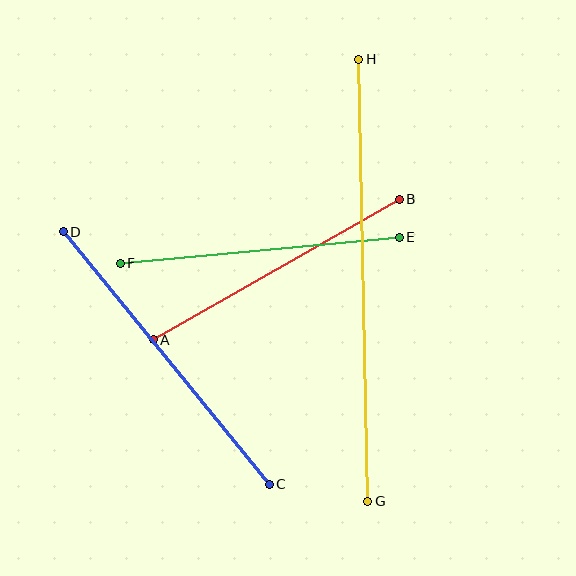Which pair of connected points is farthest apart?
Points G and H are farthest apart.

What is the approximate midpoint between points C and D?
The midpoint is at approximately (166, 358) pixels.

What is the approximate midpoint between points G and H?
The midpoint is at approximately (363, 280) pixels.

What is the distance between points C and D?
The distance is approximately 326 pixels.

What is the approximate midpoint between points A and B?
The midpoint is at approximately (276, 269) pixels.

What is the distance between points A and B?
The distance is approximately 283 pixels.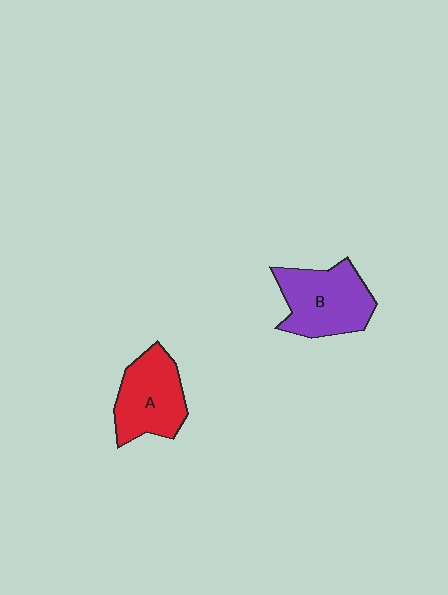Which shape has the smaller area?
Shape A (red).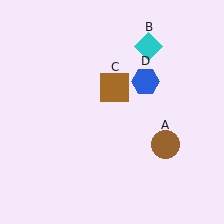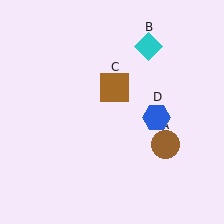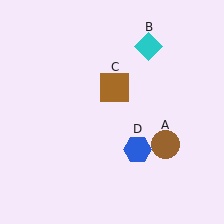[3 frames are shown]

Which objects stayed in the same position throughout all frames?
Brown circle (object A) and cyan diamond (object B) and brown square (object C) remained stationary.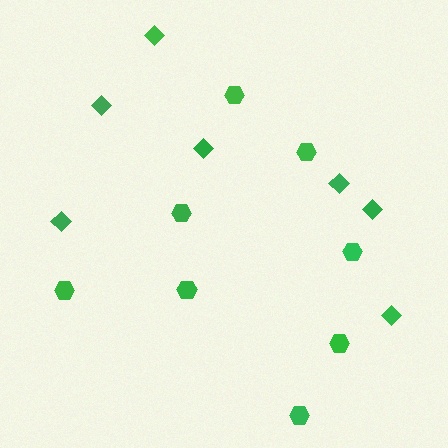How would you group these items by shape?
There are 2 groups: one group of hexagons (8) and one group of diamonds (7).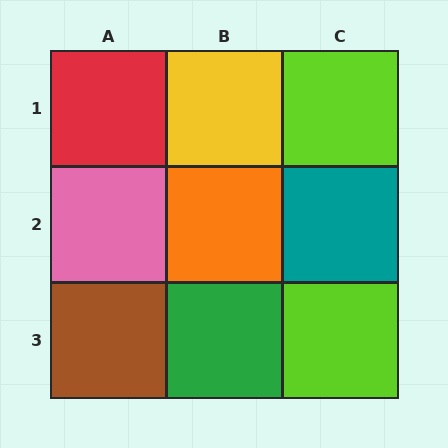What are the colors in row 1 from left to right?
Red, yellow, lime.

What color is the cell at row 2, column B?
Orange.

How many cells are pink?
1 cell is pink.